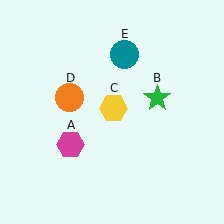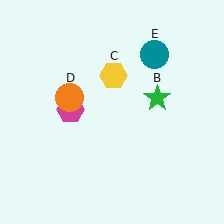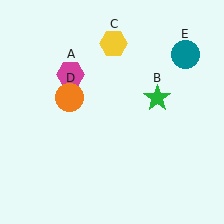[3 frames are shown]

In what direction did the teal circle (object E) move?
The teal circle (object E) moved right.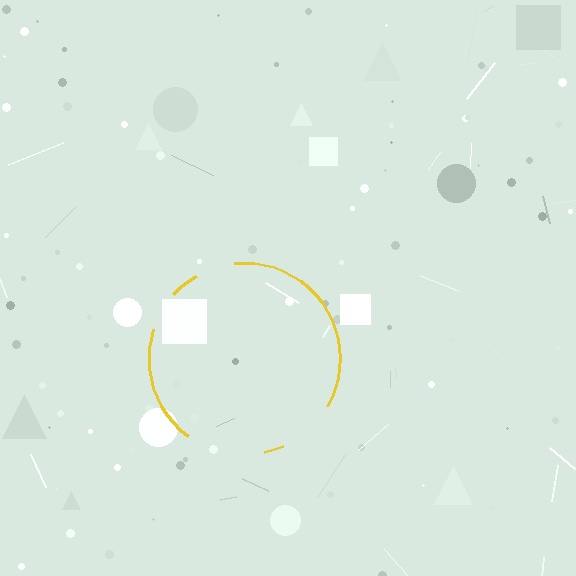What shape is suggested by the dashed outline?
The dashed outline suggests a circle.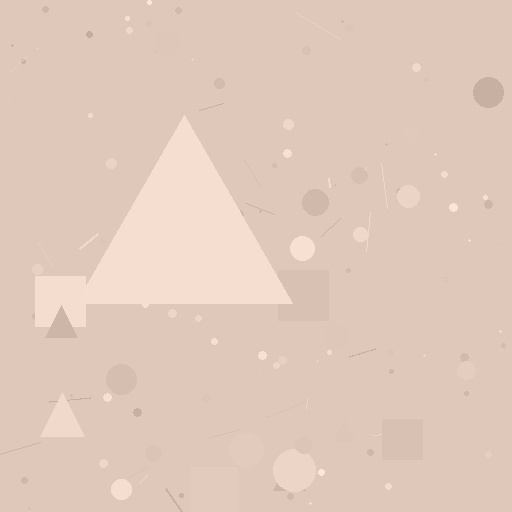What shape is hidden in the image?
A triangle is hidden in the image.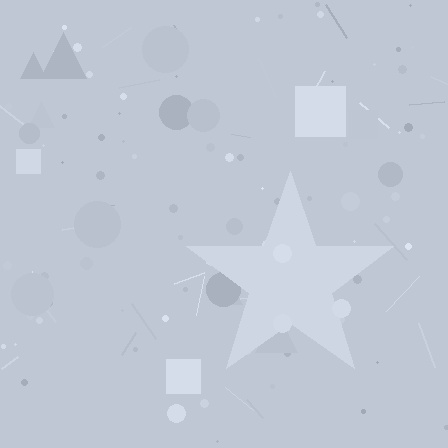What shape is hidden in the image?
A star is hidden in the image.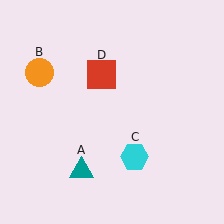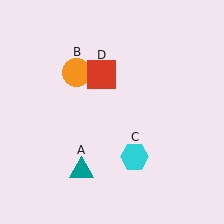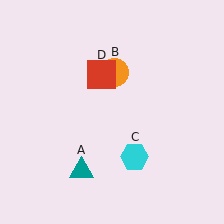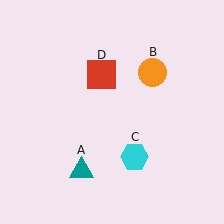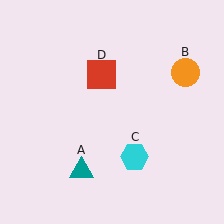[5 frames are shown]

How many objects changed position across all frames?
1 object changed position: orange circle (object B).